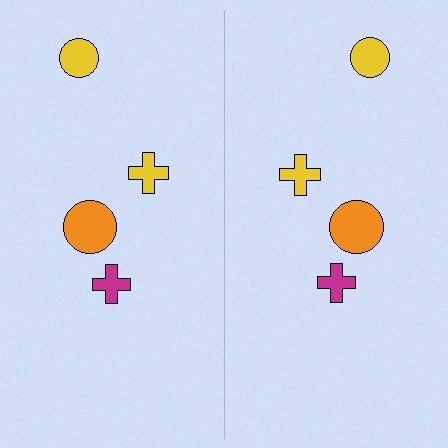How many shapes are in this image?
There are 8 shapes in this image.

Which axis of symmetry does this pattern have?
The pattern has a vertical axis of symmetry running through the center of the image.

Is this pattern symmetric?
Yes, this pattern has bilateral (reflection) symmetry.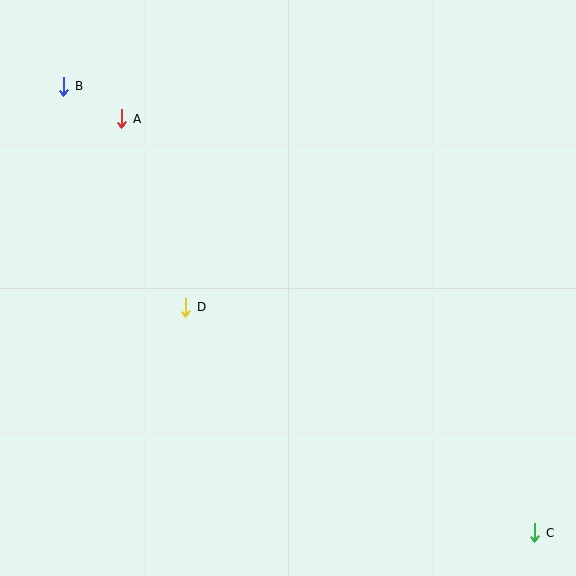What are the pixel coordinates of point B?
Point B is at (64, 86).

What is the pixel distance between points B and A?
The distance between B and A is 66 pixels.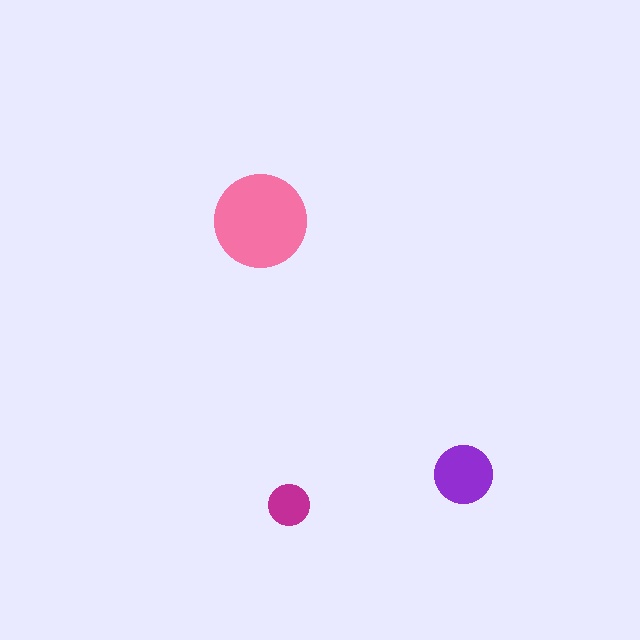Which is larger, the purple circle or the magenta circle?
The purple one.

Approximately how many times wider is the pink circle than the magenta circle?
About 2.5 times wider.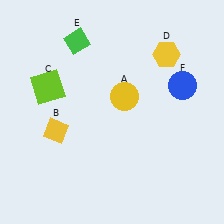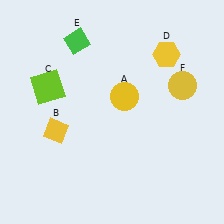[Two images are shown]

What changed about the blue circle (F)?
In Image 1, F is blue. In Image 2, it changed to yellow.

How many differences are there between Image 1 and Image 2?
There is 1 difference between the two images.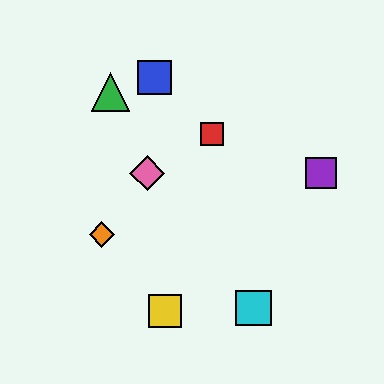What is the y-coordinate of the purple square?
The purple square is at y≈173.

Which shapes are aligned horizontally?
The purple square, the pink diamond are aligned horizontally.